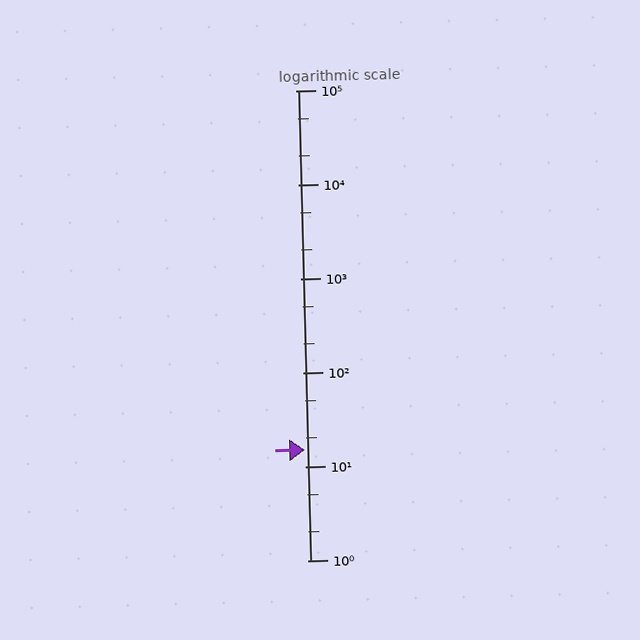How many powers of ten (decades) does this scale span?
The scale spans 5 decades, from 1 to 100000.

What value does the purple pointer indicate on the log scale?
The pointer indicates approximately 15.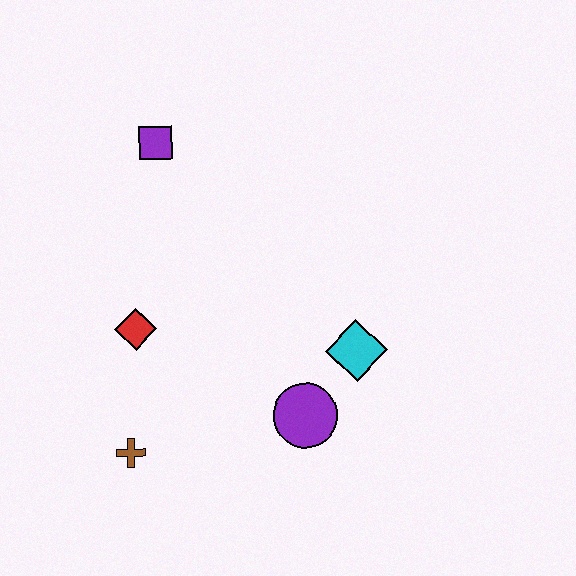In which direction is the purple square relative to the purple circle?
The purple square is above the purple circle.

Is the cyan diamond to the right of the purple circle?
Yes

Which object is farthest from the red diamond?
The cyan diamond is farthest from the red diamond.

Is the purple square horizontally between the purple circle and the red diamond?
Yes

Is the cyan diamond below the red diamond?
Yes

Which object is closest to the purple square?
The red diamond is closest to the purple square.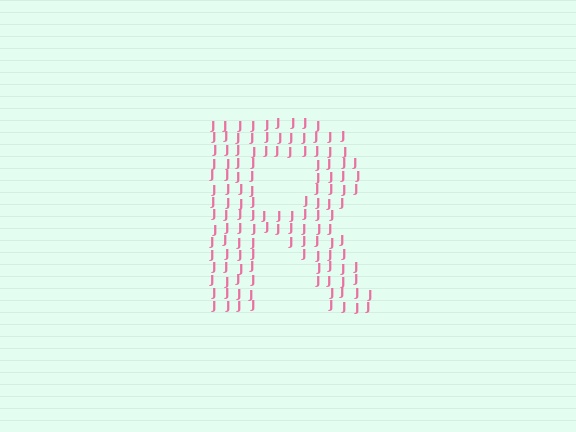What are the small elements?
The small elements are letter J's.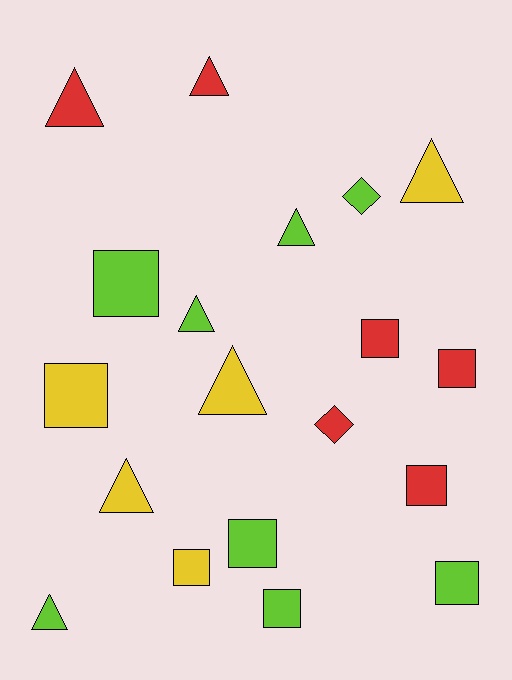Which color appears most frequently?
Lime, with 8 objects.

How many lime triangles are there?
There are 3 lime triangles.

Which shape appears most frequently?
Square, with 9 objects.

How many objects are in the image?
There are 19 objects.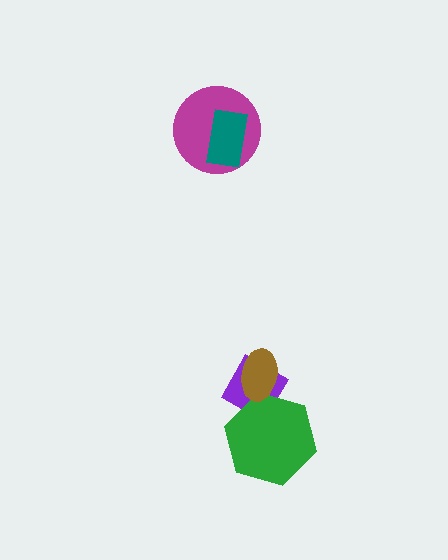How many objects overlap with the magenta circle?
1 object overlaps with the magenta circle.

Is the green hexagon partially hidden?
Yes, it is partially covered by another shape.